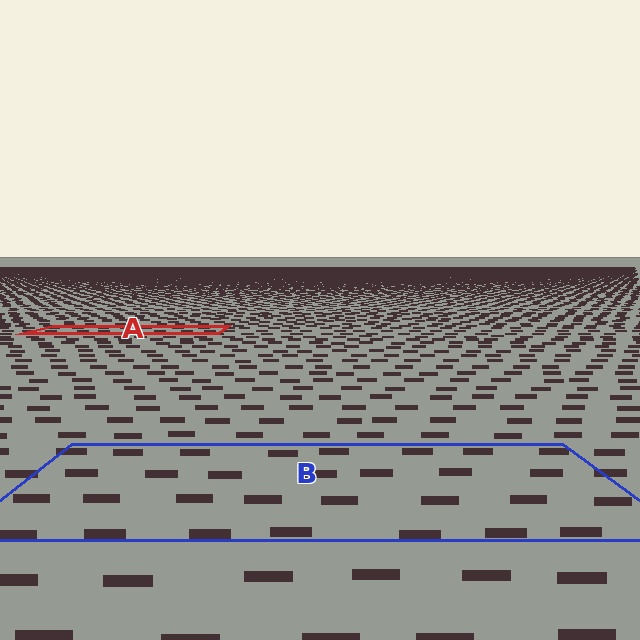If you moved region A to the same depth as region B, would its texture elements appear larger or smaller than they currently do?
They would appear larger. At a closer depth, the same texture elements are projected at a bigger on-screen size.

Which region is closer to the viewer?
Region B is closer. The texture elements there are larger and more spread out.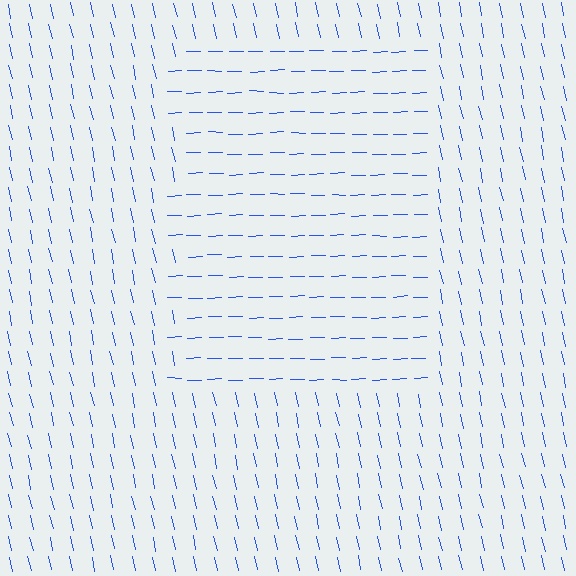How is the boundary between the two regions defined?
The boundary is defined purely by a change in line orientation (approximately 80 degrees difference). All lines are the same color and thickness.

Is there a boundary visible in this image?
Yes, there is a texture boundary formed by a change in line orientation.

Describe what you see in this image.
The image is filled with small blue line segments. A rectangle region in the image has lines oriented differently from the surrounding lines, creating a visible texture boundary.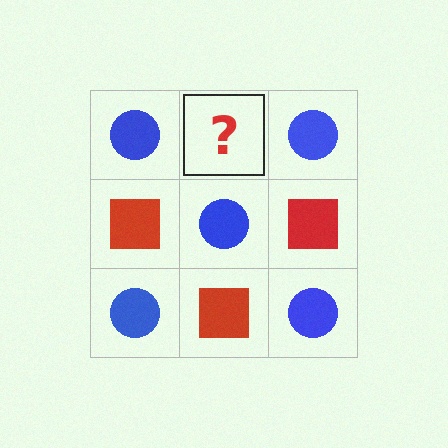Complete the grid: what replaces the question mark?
The question mark should be replaced with a red square.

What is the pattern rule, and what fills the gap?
The rule is that it alternates blue circle and red square in a checkerboard pattern. The gap should be filled with a red square.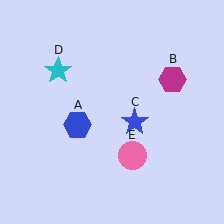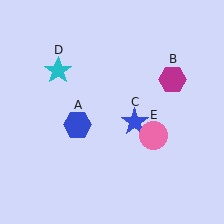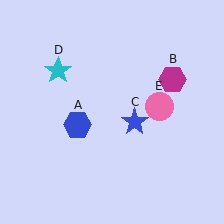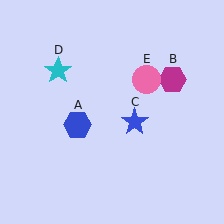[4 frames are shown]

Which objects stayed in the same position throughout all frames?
Blue hexagon (object A) and magenta hexagon (object B) and blue star (object C) and cyan star (object D) remained stationary.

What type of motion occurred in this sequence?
The pink circle (object E) rotated counterclockwise around the center of the scene.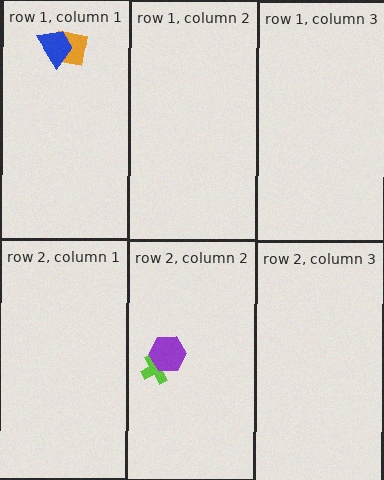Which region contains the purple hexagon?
The row 2, column 2 region.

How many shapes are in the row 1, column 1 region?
2.